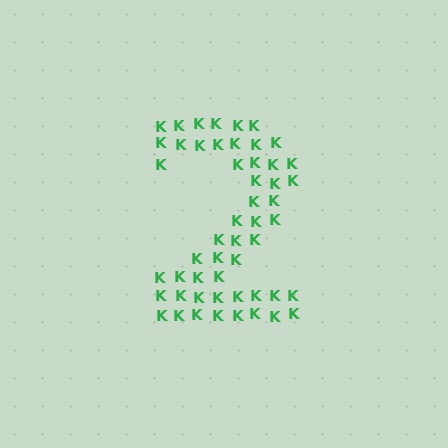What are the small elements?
The small elements are letter K's.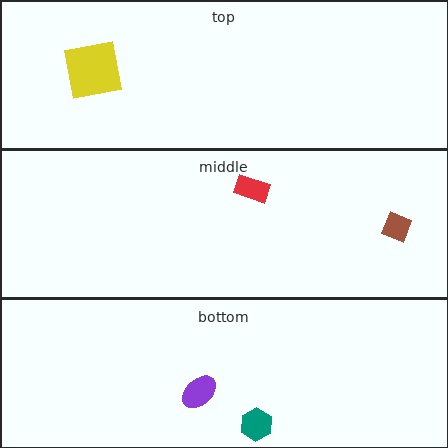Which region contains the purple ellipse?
The bottom region.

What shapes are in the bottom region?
The purple ellipse, the teal hexagon.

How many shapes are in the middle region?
2.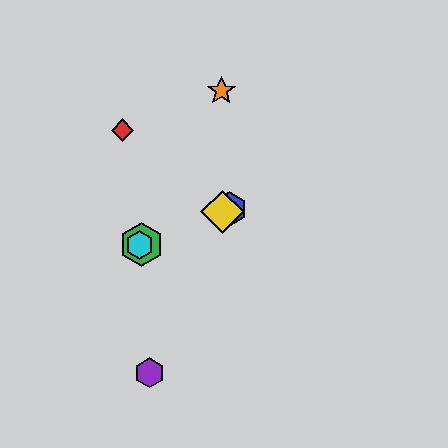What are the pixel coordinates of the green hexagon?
The green hexagon is at (142, 244).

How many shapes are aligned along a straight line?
4 shapes (the blue hexagon, the green hexagon, the yellow diamond, the cyan hexagon) are aligned along a straight line.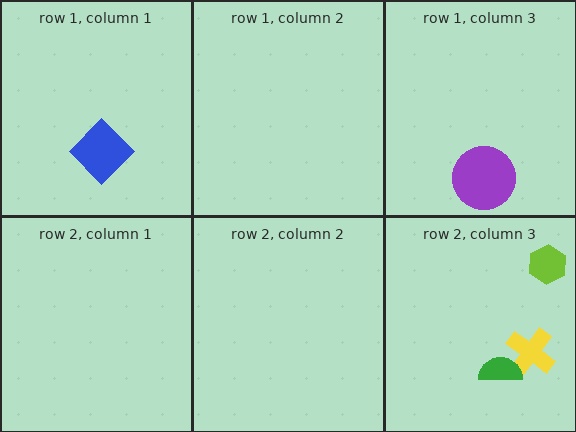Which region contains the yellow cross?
The row 2, column 3 region.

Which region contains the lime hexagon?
The row 2, column 3 region.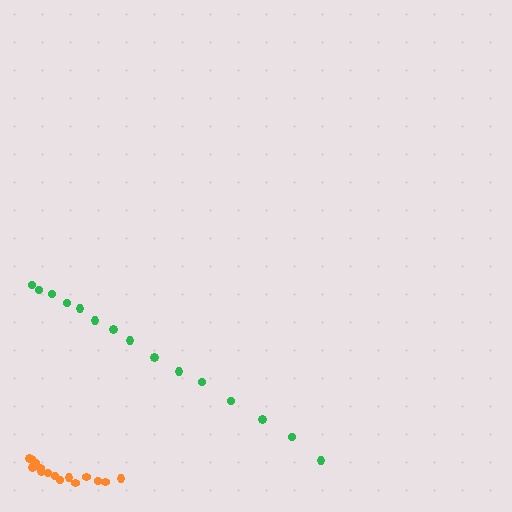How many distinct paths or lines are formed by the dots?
There are 2 distinct paths.